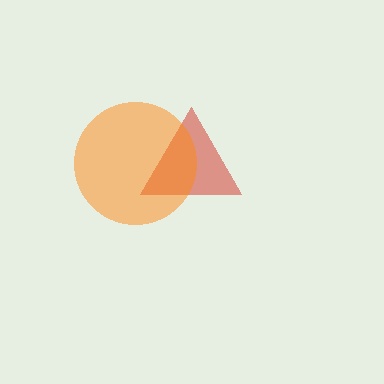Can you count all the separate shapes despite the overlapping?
Yes, there are 2 separate shapes.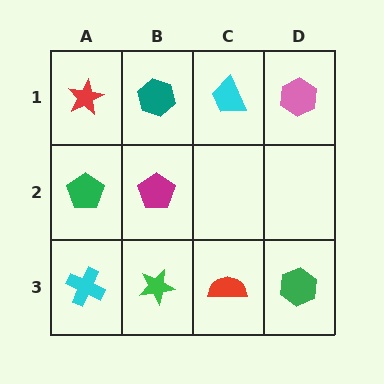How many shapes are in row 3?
4 shapes.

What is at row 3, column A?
A cyan cross.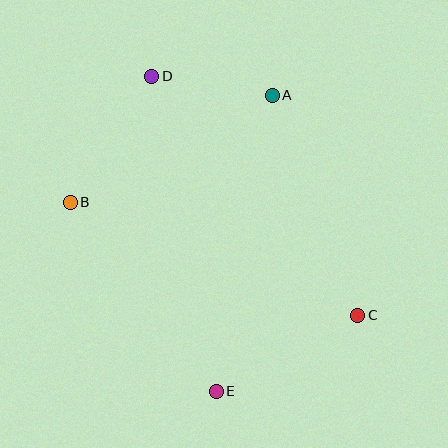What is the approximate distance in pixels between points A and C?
The distance between A and C is approximately 236 pixels.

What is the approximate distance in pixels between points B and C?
The distance between B and C is approximately 309 pixels.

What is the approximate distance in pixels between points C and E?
The distance between C and E is approximately 161 pixels.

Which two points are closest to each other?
Points A and D are closest to each other.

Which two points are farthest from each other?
Points D and E are farthest from each other.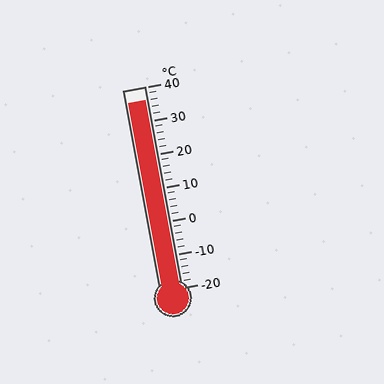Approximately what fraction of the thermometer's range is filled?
The thermometer is filled to approximately 95% of its range.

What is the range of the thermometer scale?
The thermometer scale ranges from -20°C to 40°C.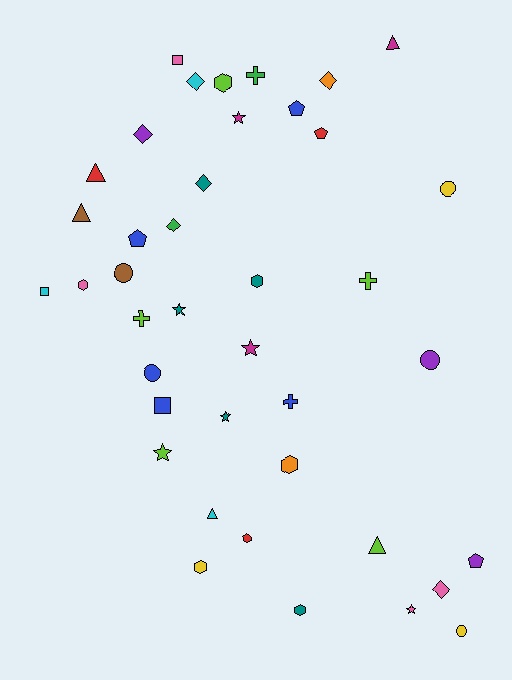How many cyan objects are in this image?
There are 3 cyan objects.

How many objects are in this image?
There are 40 objects.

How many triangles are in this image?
There are 5 triangles.